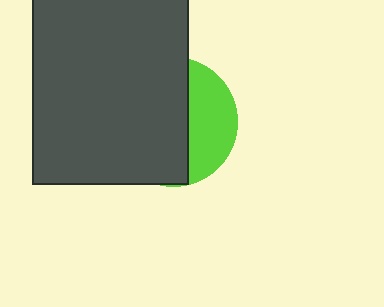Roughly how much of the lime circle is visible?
A small part of it is visible (roughly 35%).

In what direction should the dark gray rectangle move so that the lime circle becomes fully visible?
The dark gray rectangle should move left. That is the shortest direction to clear the overlap and leave the lime circle fully visible.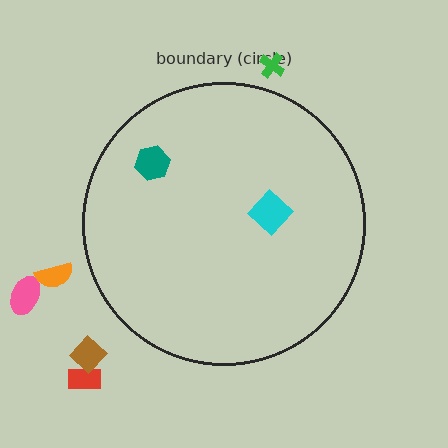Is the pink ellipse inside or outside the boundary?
Outside.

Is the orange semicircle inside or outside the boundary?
Outside.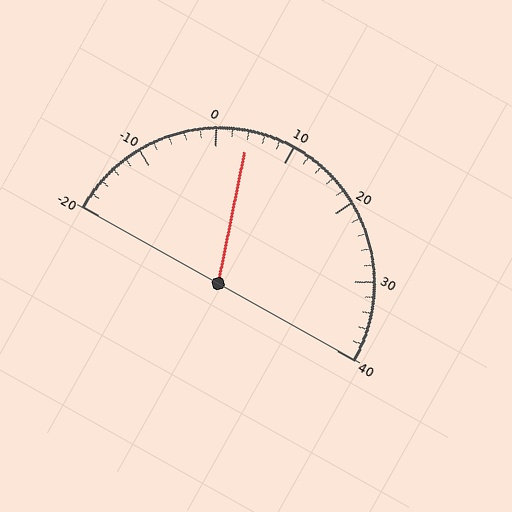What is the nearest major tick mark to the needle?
The nearest major tick mark is 0.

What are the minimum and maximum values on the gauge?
The gauge ranges from -20 to 40.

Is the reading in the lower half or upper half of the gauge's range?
The reading is in the lower half of the range (-20 to 40).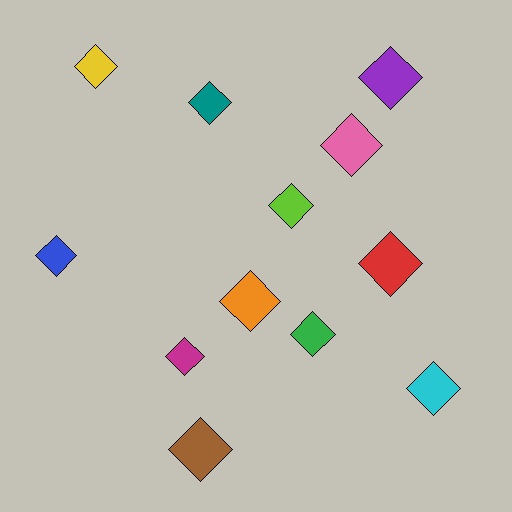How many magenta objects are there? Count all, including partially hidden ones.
There is 1 magenta object.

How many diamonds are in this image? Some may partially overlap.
There are 12 diamonds.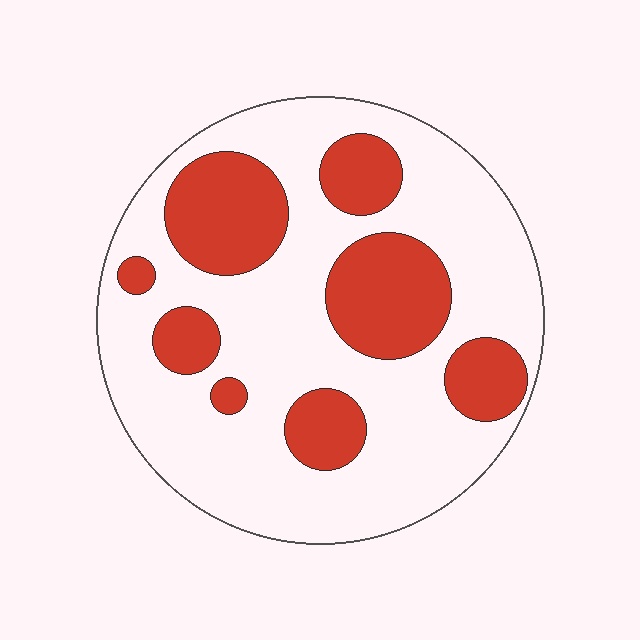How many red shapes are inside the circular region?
8.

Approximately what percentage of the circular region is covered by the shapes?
Approximately 30%.